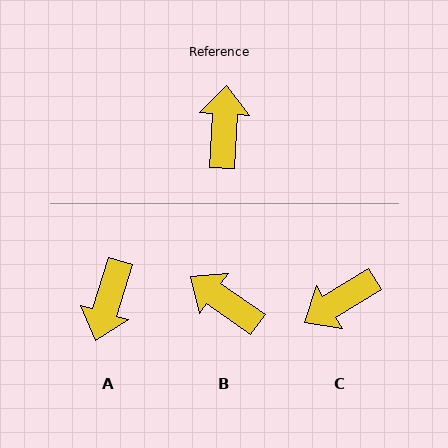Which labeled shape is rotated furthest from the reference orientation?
A, about 166 degrees away.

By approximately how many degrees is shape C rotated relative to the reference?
Approximately 125 degrees counter-clockwise.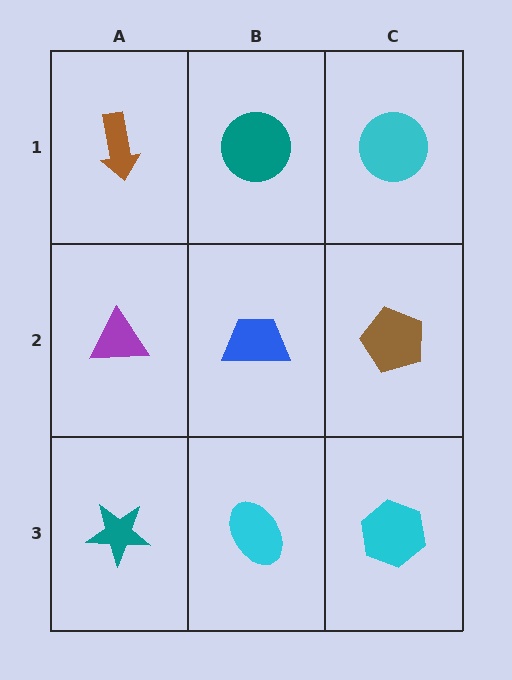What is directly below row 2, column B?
A cyan ellipse.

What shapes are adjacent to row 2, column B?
A teal circle (row 1, column B), a cyan ellipse (row 3, column B), a purple triangle (row 2, column A), a brown pentagon (row 2, column C).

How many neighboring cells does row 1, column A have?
2.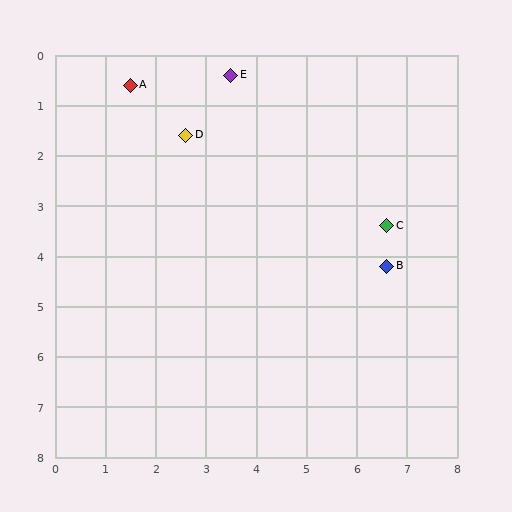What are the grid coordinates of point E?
Point E is at approximately (3.5, 0.4).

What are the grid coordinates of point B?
Point B is at approximately (6.6, 4.2).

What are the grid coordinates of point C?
Point C is at approximately (6.6, 3.4).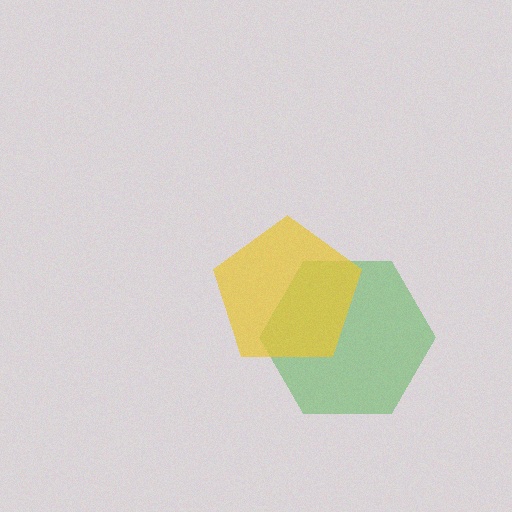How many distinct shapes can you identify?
There are 2 distinct shapes: a green hexagon, a yellow pentagon.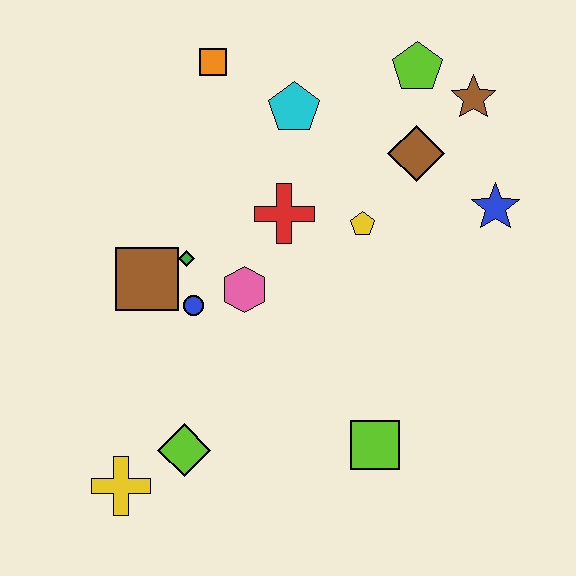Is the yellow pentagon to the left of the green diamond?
No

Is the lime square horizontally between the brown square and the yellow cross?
No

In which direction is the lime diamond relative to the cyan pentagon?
The lime diamond is below the cyan pentagon.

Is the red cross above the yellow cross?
Yes